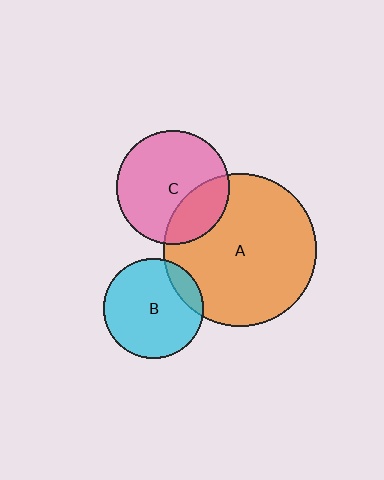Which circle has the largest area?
Circle A (orange).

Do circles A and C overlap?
Yes.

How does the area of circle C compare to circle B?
Approximately 1.3 times.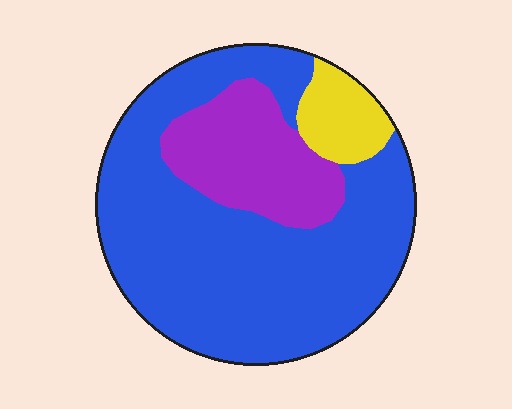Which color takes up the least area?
Yellow, at roughly 10%.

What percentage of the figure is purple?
Purple takes up about one fifth (1/5) of the figure.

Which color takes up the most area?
Blue, at roughly 70%.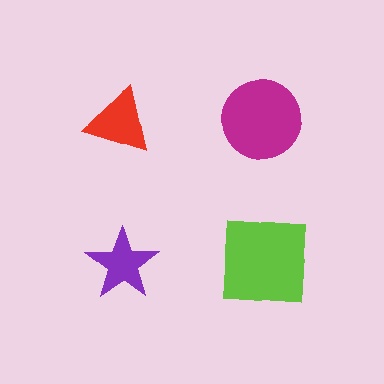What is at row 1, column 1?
A red triangle.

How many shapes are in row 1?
2 shapes.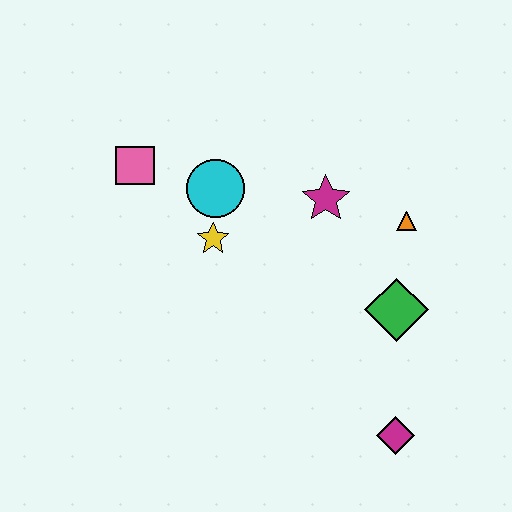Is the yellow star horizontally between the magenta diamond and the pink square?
Yes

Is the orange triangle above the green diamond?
Yes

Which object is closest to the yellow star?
The cyan circle is closest to the yellow star.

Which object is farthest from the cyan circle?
The magenta diamond is farthest from the cyan circle.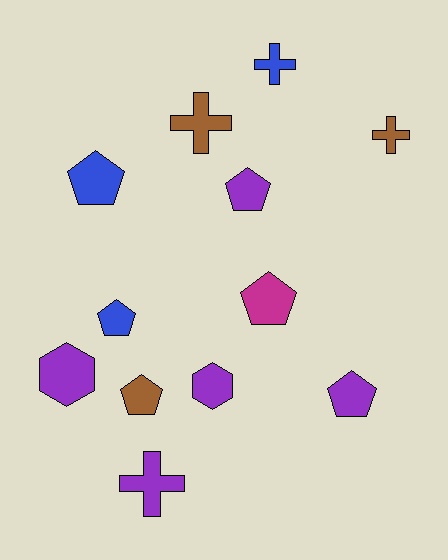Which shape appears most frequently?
Pentagon, with 6 objects.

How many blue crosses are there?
There is 1 blue cross.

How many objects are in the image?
There are 12 objects.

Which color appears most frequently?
Purple, with 5 objects.